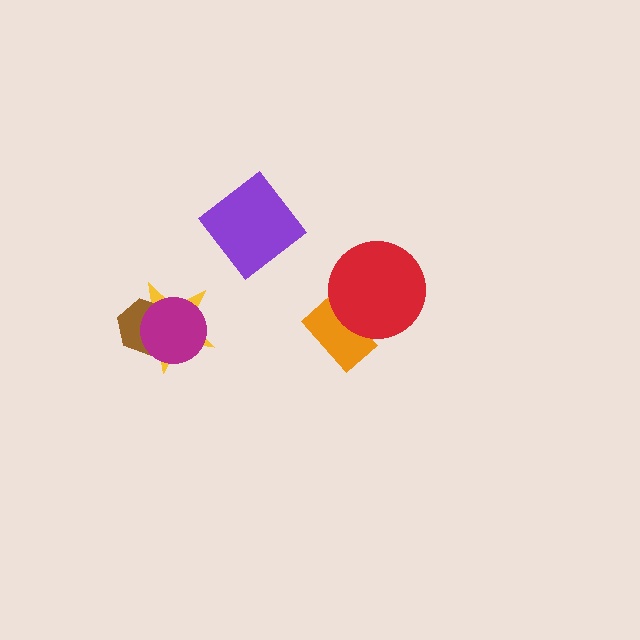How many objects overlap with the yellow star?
2 objects overlap with the yellow star.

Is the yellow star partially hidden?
Yes, it is partially covered by another shape.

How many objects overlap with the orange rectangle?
1 object overlaps with the orange rectangle.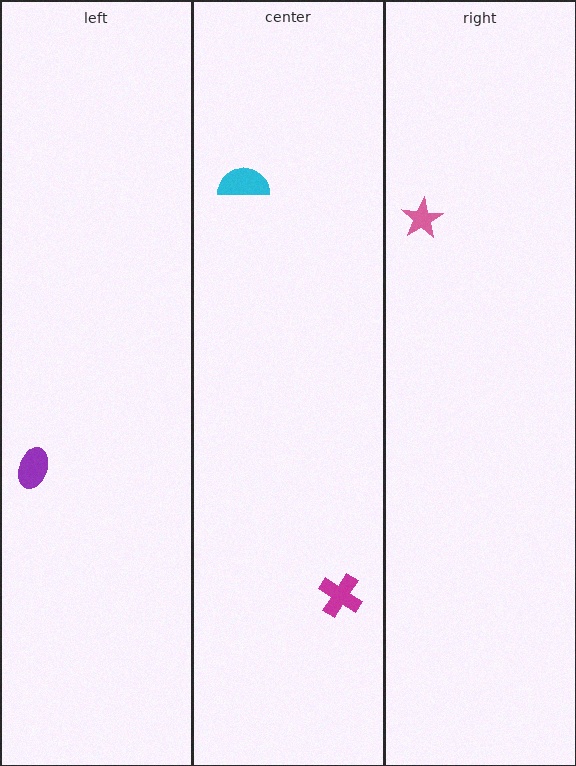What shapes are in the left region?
The purple ellipse.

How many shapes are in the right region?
1.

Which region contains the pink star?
The right region.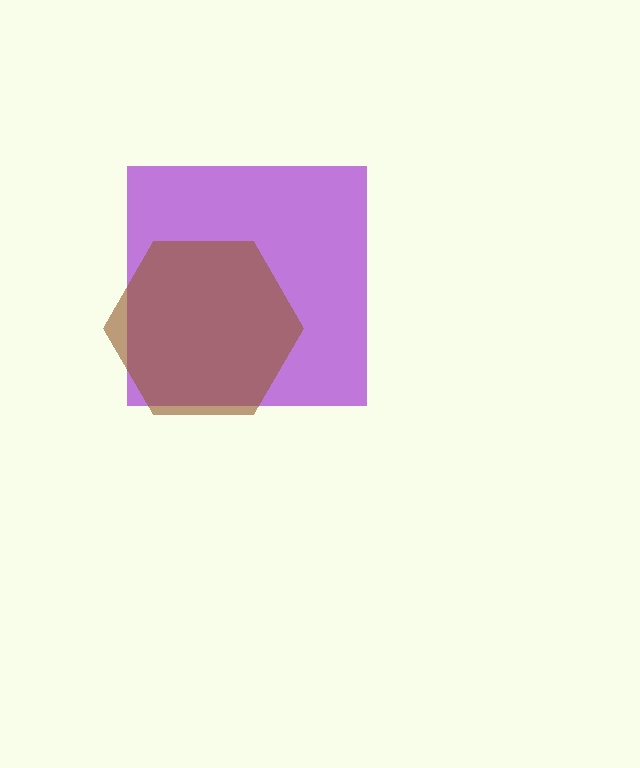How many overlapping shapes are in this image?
There are 2 overlapping shapes in the image.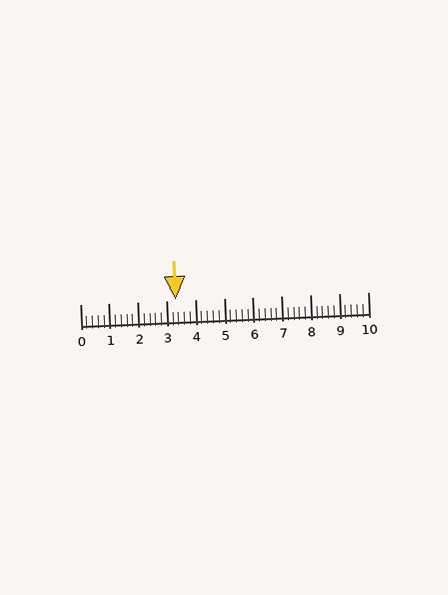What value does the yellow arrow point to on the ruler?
The yellow arrow points to approximately 3.3.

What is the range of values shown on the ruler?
The ruler shows values from 0 to 10.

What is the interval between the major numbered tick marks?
The major tick marks are spaced 1 units apart.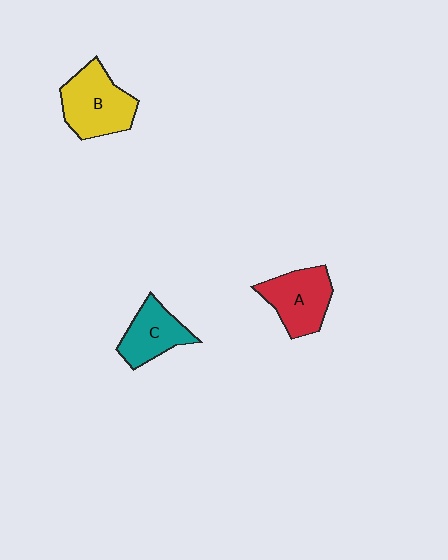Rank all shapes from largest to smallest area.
From largest to smallest: B (yellow), A (red), C (teal).